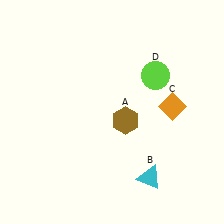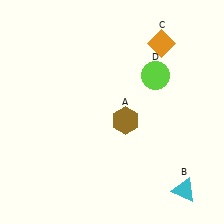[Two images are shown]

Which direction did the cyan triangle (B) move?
The cyan triangle (B) moved right.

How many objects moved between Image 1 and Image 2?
2 objects moved between the two images.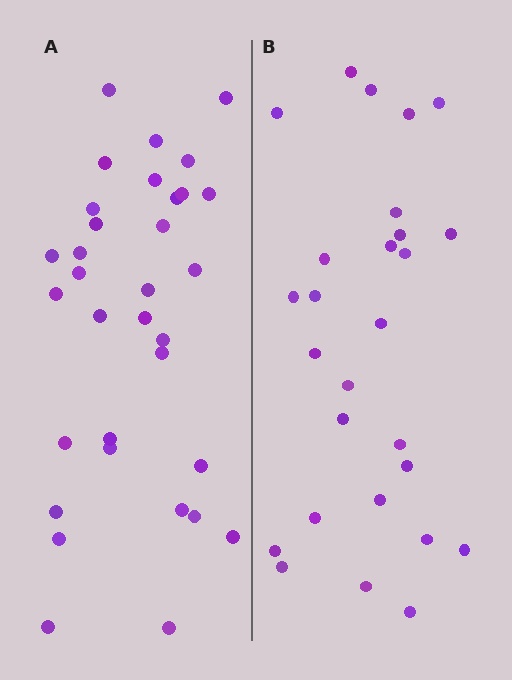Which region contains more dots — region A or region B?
Region A (the left region) has more dots.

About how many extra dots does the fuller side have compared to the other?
Region A has about 6 more dots than region B.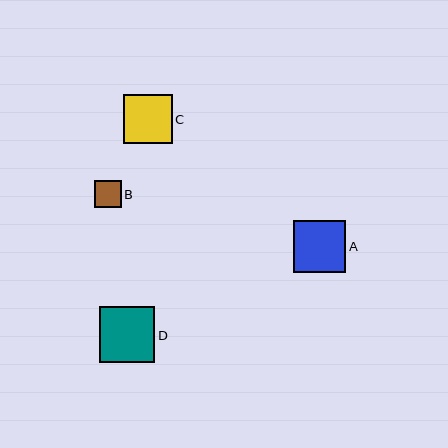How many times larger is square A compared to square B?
Square A is approximately 2.0 times the size of square B.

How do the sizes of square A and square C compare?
Square A and square C are approximately the same size.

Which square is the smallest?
Square B is the smallest with a size of approximately 27 pixels.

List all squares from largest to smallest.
From largest to smallest: D, A, C, B.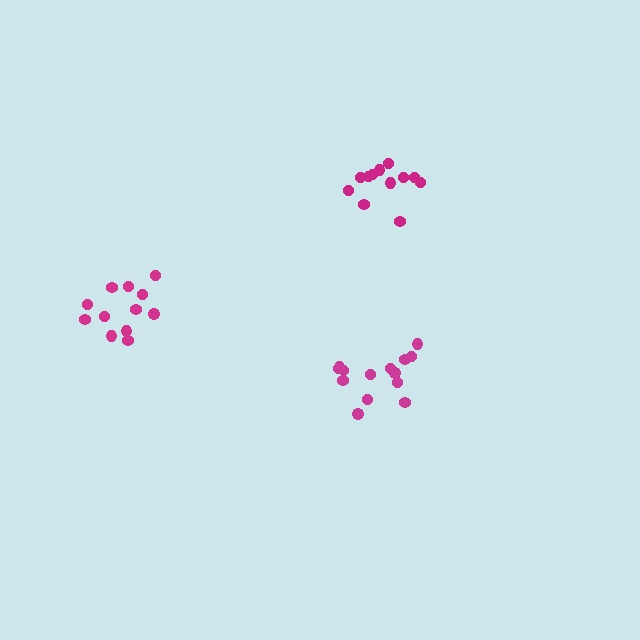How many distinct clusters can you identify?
There are 3 distinct clusters.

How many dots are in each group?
Group 1: 12 dots, Group 2: 12 dots, Group 3: 14 dots (38 total).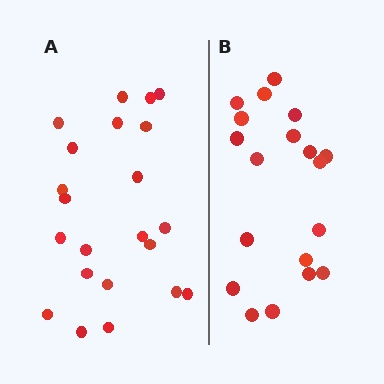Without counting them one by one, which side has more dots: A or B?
Region A (the left region) has more dots.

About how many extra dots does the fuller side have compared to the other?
Region A has just a few more — roughly 2 or 3 more dots than region B.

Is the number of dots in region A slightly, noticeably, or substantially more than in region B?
Region A has only slightly more — the two regions are fairly close. The ratio is roughly 1.2 to 1.